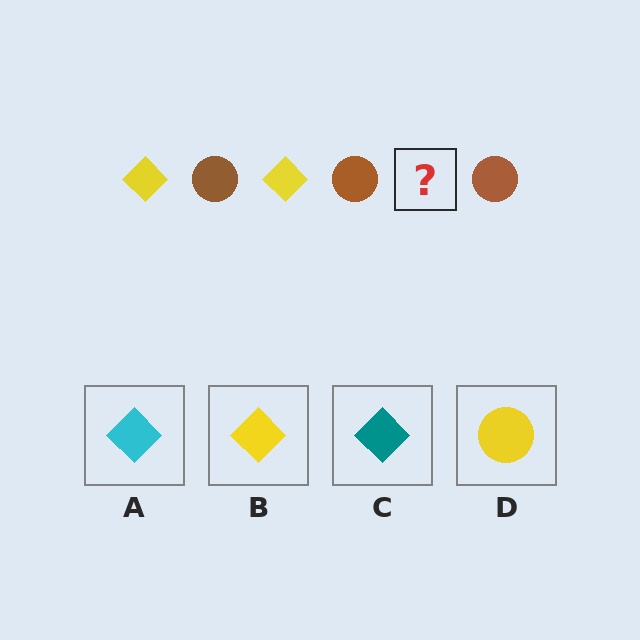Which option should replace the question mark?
Option B.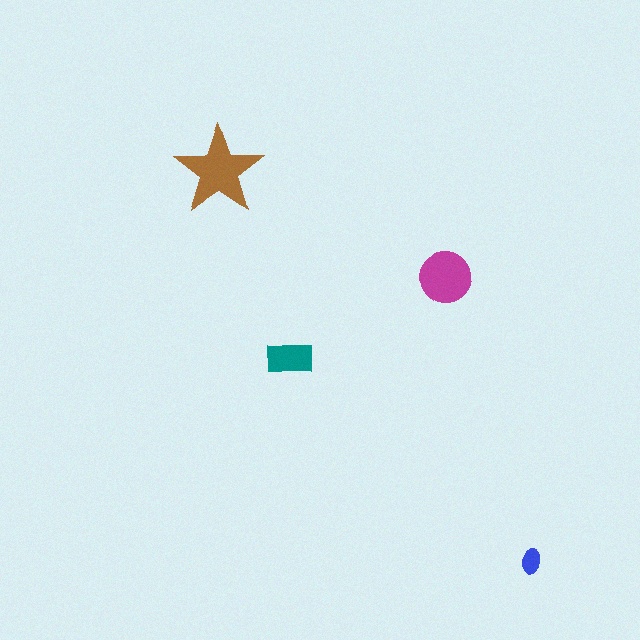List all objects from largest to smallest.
The brown star, the magenta circle, the teal rectangle, the blue ellipse.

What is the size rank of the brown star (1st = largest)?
1st.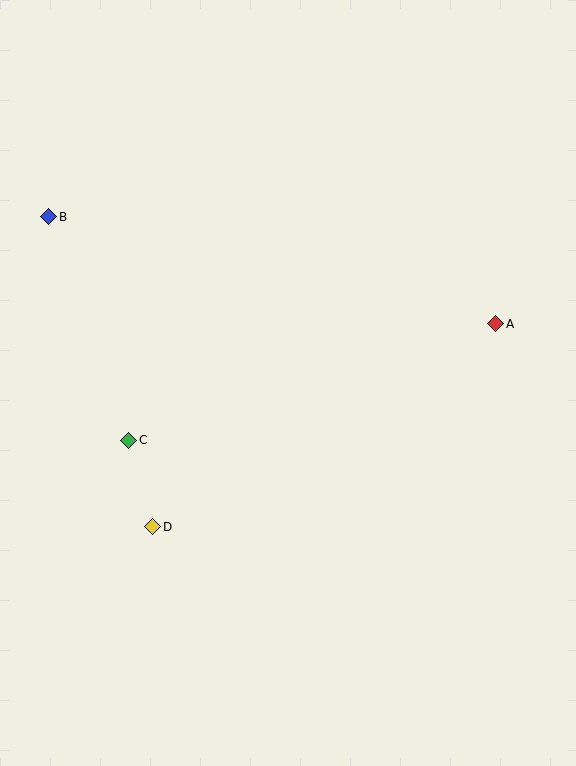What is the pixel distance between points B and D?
The distance between B and D is 327 pixels.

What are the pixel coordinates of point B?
Point B is at (49, 217).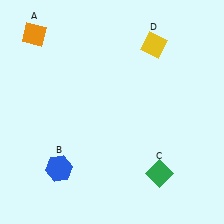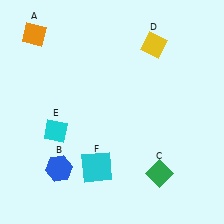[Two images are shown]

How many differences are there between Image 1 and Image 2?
There are 2 differences between the two images.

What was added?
A cyan diamond (E), a cyan square (F) were added in Image 2.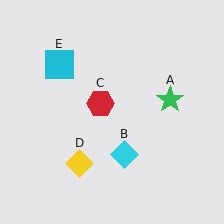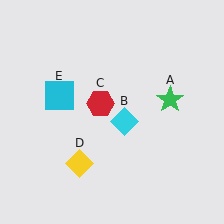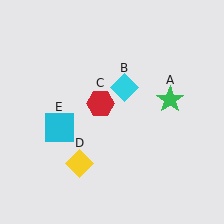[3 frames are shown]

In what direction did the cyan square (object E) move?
The cyan square (object E) moved down.